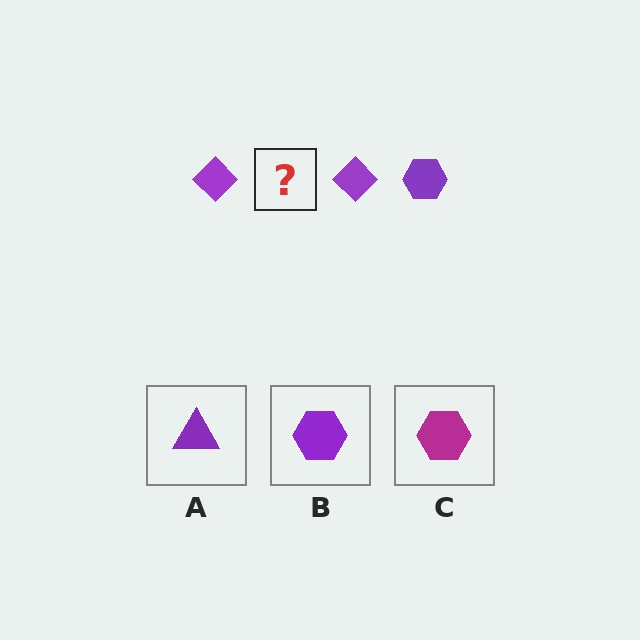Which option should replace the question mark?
Option B.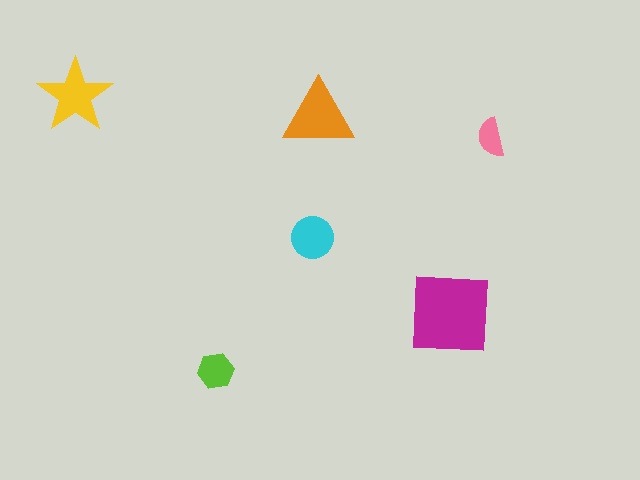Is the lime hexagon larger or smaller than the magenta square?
Smaller.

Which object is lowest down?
The lime hexagon is bottommost.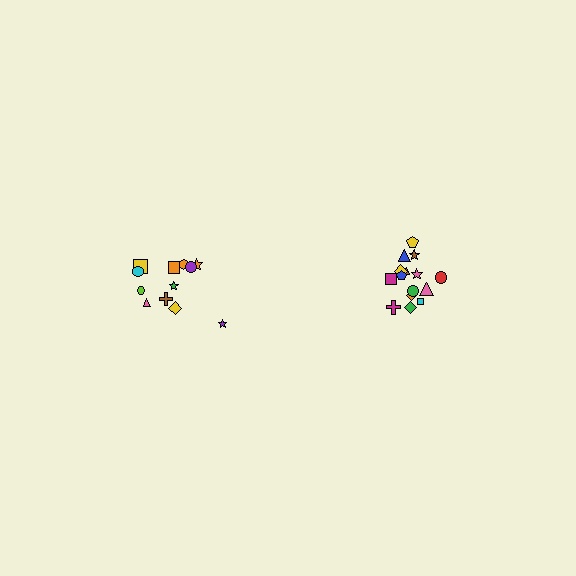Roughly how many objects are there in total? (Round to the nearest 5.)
Roughly 25 objects in total.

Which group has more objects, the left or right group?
The right group.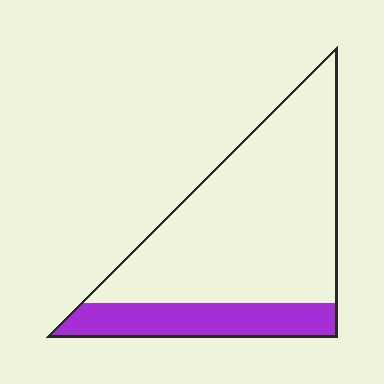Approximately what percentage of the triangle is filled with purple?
Approximately 20%.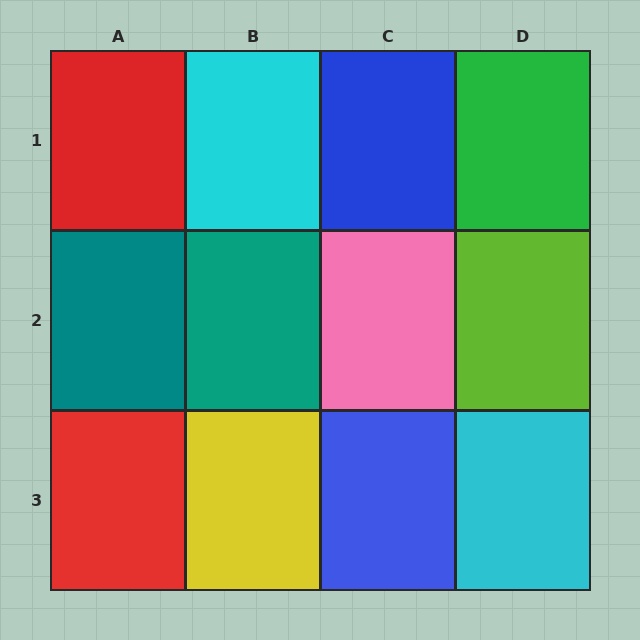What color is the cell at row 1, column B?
Cyan.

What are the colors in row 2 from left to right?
Teal, teal, pink, lime.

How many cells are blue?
2 cells are blue.